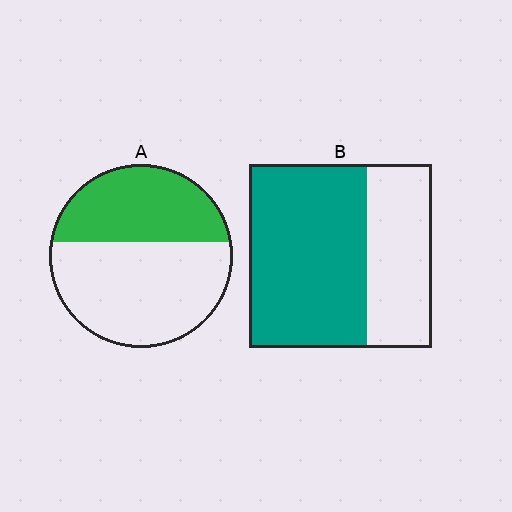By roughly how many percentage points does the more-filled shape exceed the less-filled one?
By roughly 25 percentage points (B over A).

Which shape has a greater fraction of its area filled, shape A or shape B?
Shape B.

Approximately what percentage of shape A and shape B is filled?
A is approximately 40% and B is approximately 65%.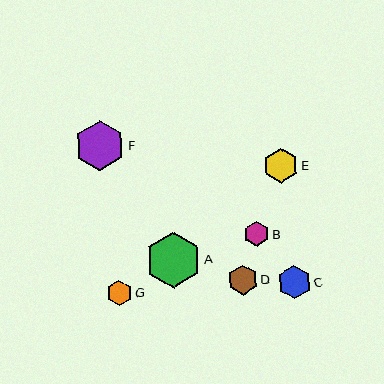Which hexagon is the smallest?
Hexagon B is the smallest with a size of approximately 24 pixels.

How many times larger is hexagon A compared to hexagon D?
Hexagon A is approximately 1.9 times the size of hexagon D.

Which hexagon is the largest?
Hexagon A is the largest with a size of approximately 56 pixels.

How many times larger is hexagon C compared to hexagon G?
Hexagon C is approximately 1.3 times the size of hexagon G.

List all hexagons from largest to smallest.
From largest to smallest: A, F, E, C, D, G, B.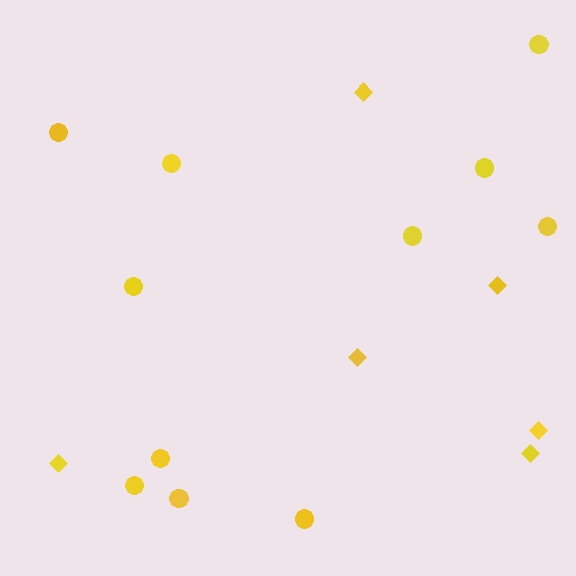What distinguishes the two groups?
There are 2 groups: one group of circles (11) and one group of diamonds (6).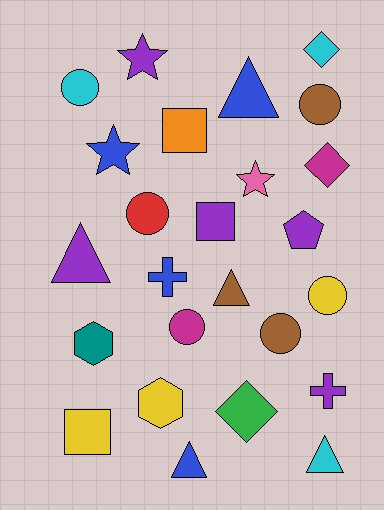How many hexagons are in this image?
There are 2 hexagons.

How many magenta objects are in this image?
There are 2 magenta objects.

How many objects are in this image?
There are 25 objects.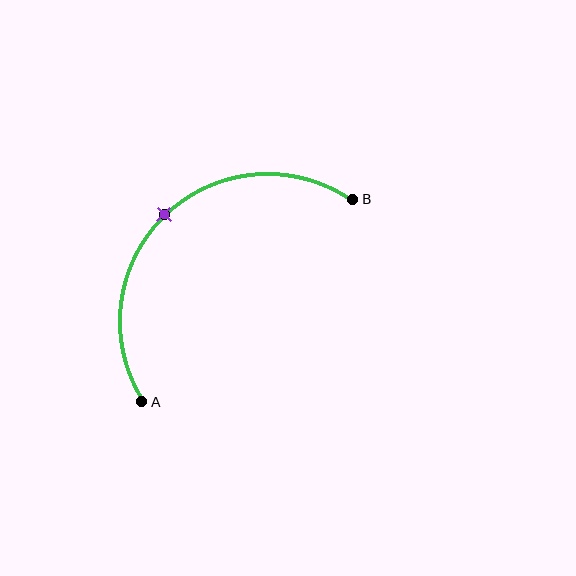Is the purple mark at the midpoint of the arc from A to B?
Yes. The purple mark lies on the arc at equal arc-length from both A and B — it is the arc midpoint.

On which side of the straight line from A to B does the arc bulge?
The arc bulges above and to the left of the straight line connecting A and B.